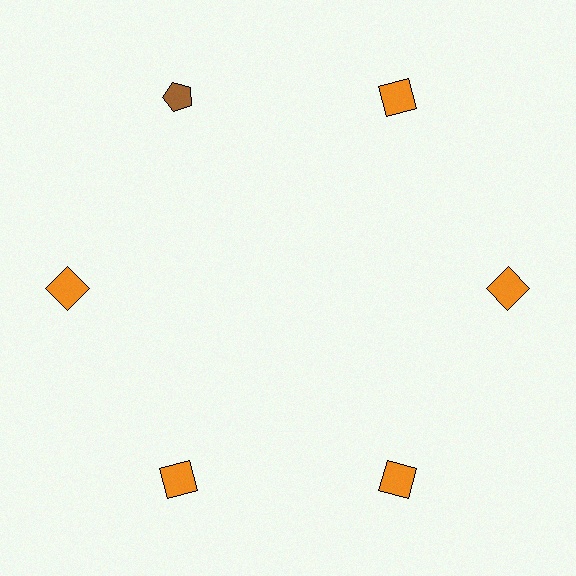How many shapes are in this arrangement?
There are 6 shapes arranged in a ring pattern.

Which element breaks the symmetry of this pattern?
The brown pentagon at roughly the 11 o'clock position breaks the symmetry. All other shapes are orange squares.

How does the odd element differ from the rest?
It differs in both color (brown instead of orange) and shape (pentagon instead of square).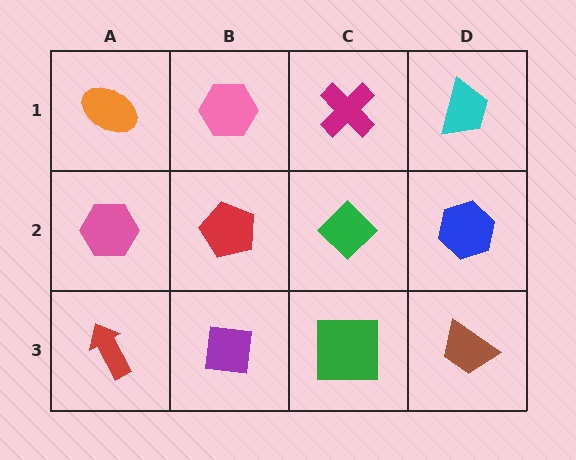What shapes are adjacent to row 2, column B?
A pink hexagon (row 1, column B), a purple square (row 3, column B), a pink hexagon (row 2, column A), a green diamond (row 2, column C).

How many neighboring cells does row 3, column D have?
2.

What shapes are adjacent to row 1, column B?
A red pentagon (row 2, column B), an orange ellipse (row 1, column A), a magenta cross (row 1, column C).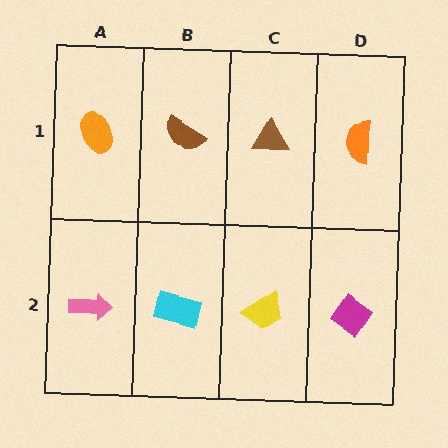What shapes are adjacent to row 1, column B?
A cyan rectangle (row 2, column B), an orange ellipse (row 1, column A), a brown triangle (row 1, column C).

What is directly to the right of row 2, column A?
A cyan rectangle.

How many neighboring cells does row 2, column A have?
2.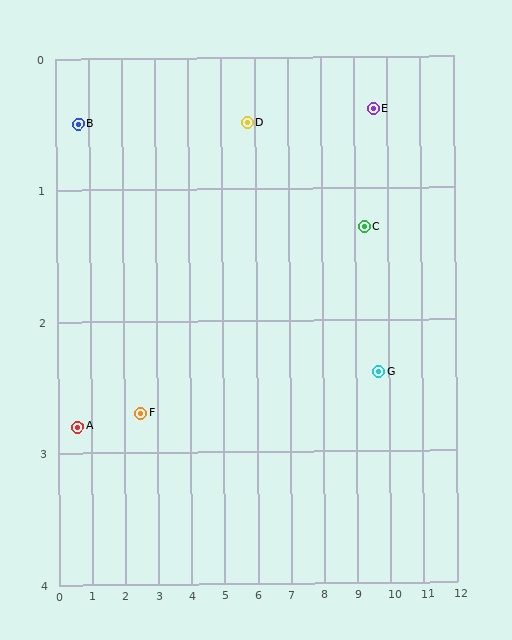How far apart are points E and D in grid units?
Points E and D are about 3.8 grid units apart.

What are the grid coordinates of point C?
Point C is at approximately (9.3, 1.3).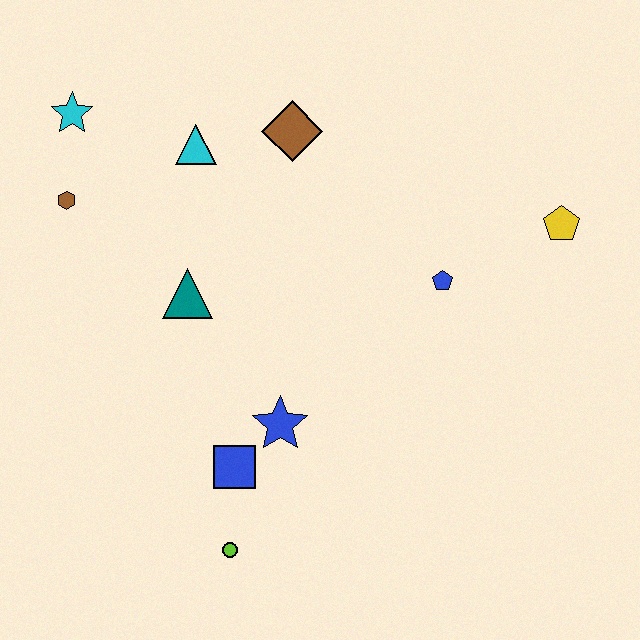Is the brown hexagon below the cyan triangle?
Yes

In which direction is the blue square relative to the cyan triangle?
The blue square is below the cyan triangle.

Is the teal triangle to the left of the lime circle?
Yes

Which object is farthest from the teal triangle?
The yellow pentagon is farthest from the teal triangle.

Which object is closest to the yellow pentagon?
The blue pentagon is closest to the yellow pentagon.